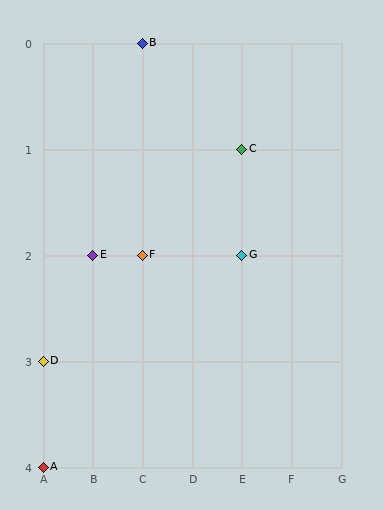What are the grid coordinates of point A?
Point A is at grid coordinates (A, 4).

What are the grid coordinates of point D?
Point D is at grid coordinates (A, 3).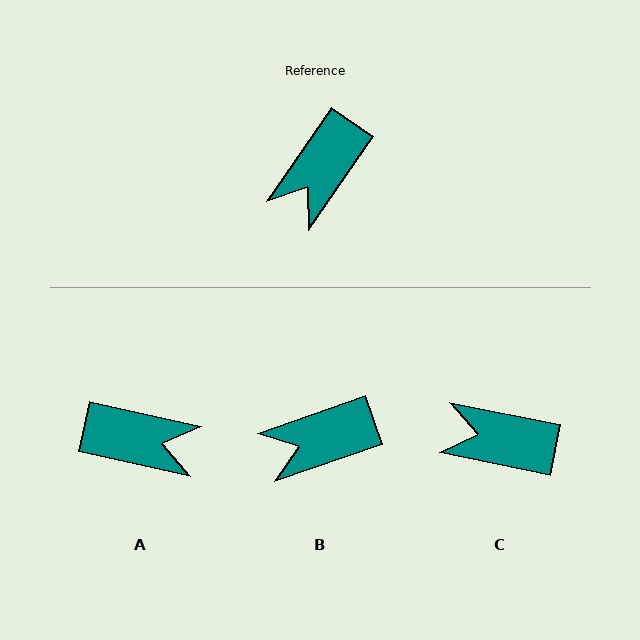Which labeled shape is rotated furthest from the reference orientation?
A, about 112 degrees away.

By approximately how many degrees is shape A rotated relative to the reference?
Approximately 112 degrees counter-clockwise.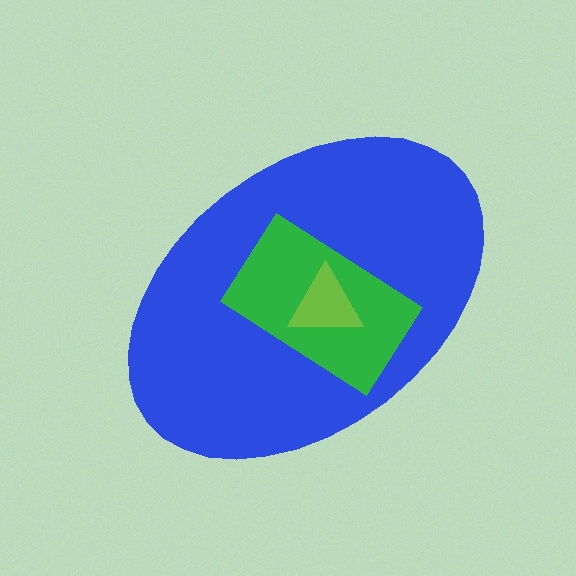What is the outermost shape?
The blue ellipse.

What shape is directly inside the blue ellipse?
The green rectangle.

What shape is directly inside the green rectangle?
The lime triangle.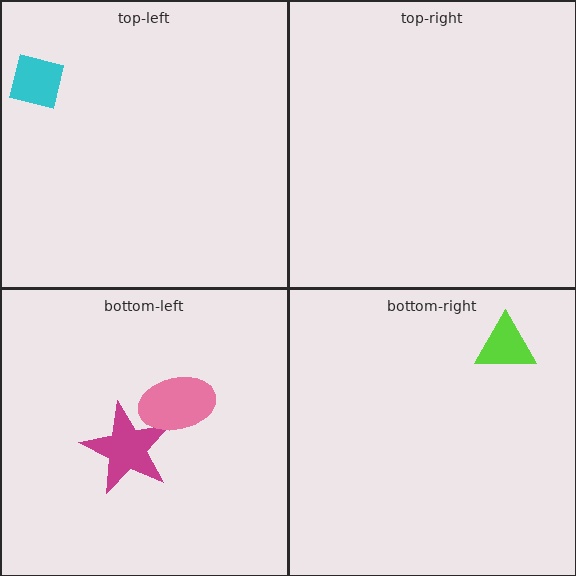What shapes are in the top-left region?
The cyan square.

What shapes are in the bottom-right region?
The lime triangle.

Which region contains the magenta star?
The bottom-left region.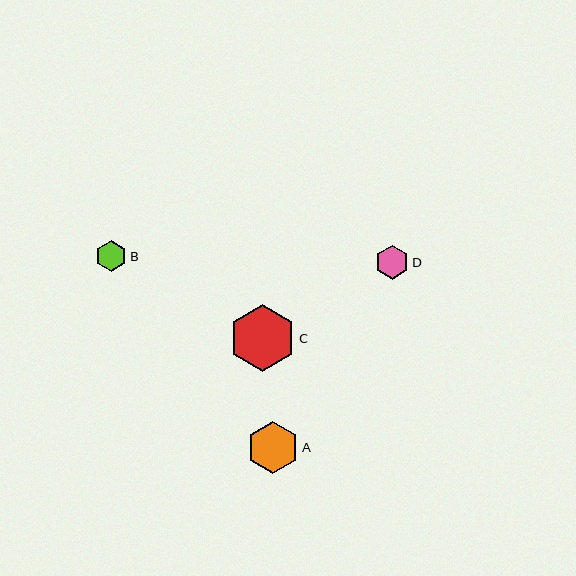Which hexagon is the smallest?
Hexagon B is the smallest with a size of approximately 31 pixels.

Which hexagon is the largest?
Hexagon C is the largest with a size of approximately 67 pixels.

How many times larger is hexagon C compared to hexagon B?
Hexagon C is approximately 2.1 times the size of hexagon B.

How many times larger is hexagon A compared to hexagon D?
Hexagon A is approximately 1.5 times the size of hexagon D.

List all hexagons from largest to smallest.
From largest to smallest: C, A, D, B.